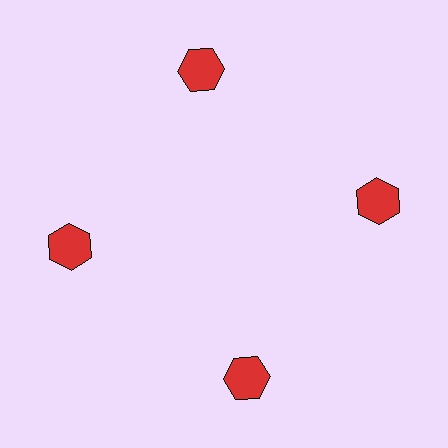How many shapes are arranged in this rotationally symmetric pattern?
There are 4 shapes, arranged in 4 groups of 1.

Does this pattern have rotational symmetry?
Yes, this pattern has 4-fold rotational symmetry. It looks the same after rotating 90 degrees around the center.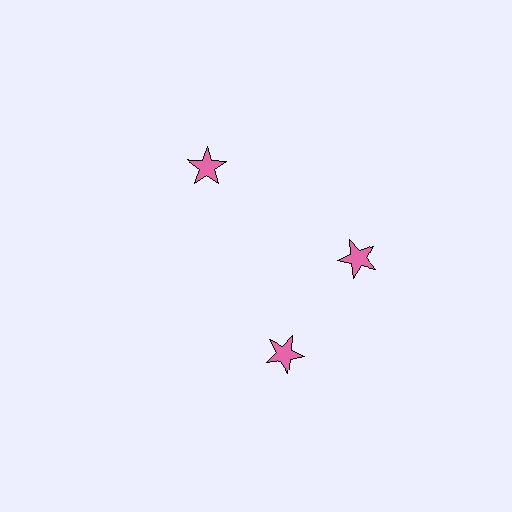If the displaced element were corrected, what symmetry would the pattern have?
It would have 3-fold rotational symmetry — the pattern would map onto itself every 120 degrees.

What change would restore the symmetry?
The symmetry would be restored by rotating it back into even spacing with its neighbors so that all 3 stars sit at equal angles and equal distance from the center.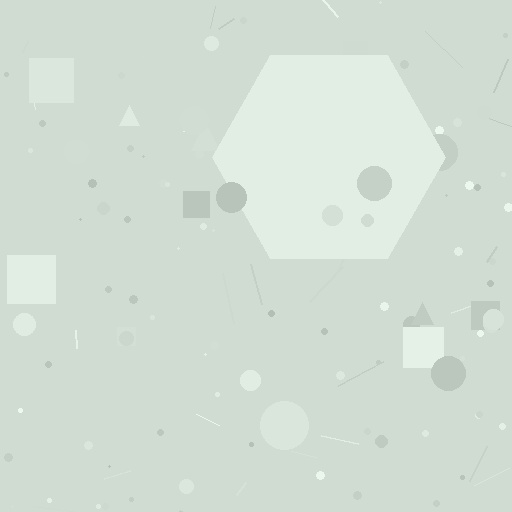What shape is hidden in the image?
A hexagon is hidden in the image.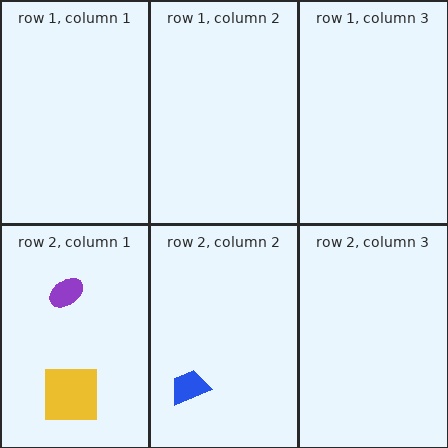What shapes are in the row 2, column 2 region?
The blue trapezoid.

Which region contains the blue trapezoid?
The row 2, column 2 region.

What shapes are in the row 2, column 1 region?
The yellow square, the purple ellipse.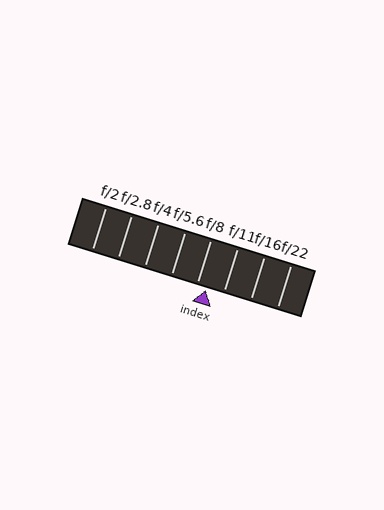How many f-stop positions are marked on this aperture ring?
There are 8 f-stop positions marked.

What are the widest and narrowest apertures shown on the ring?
The widest aperture shown is f/2 and the narrowest is f/22.